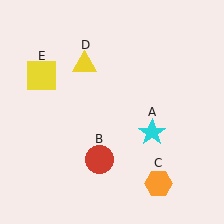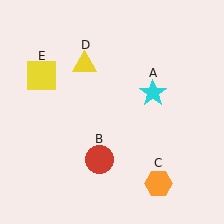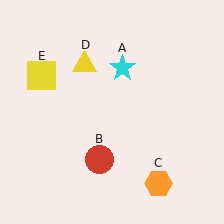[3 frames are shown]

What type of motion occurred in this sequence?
The cyan star (object A) rotated counterclockwise around the center of the scene.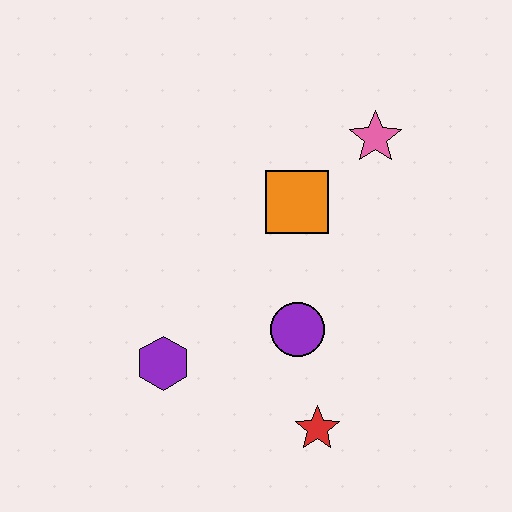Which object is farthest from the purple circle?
The pink star is farthest from the purple circle.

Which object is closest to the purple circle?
The red star is closest to the purple circle.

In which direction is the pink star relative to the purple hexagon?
The pink star is above the purple hexagon.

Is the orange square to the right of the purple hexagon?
Yes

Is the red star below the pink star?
Yes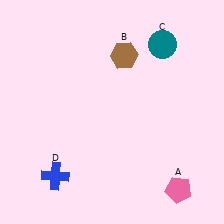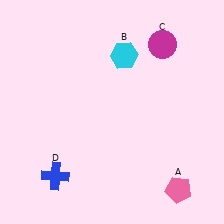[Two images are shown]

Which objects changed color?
B changed from brown to cyan. C changed from teal to magenta.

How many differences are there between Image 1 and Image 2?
There are 2 differences between the two images.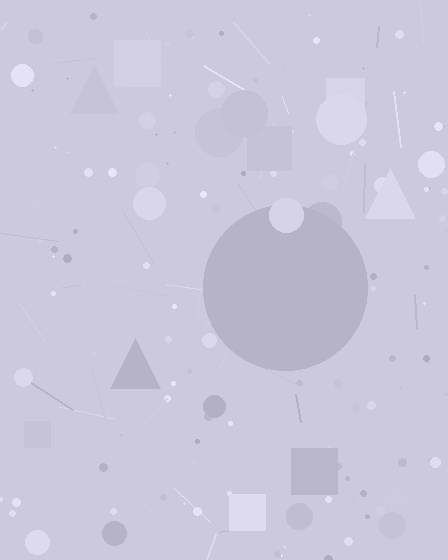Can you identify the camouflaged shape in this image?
The camouflaged shape is a circle.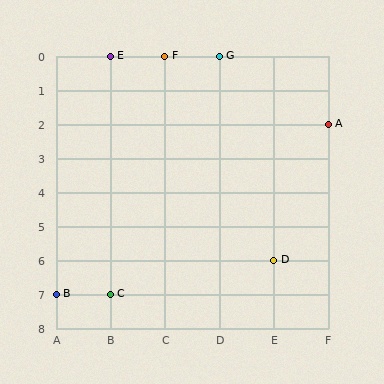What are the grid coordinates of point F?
Point F is at grid coordinates (C, 0).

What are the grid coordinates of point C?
Point C is at grid coordinates (B, 7).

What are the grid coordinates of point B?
Point B is at grid coordinates (A, 7).